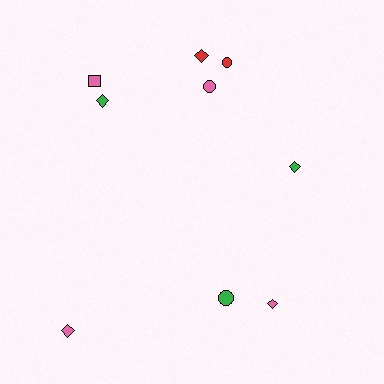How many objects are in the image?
There are 9 objects.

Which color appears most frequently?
Pink, with 4 objects.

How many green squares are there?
There are no green squares.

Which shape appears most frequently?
Diamond, with 5 objects.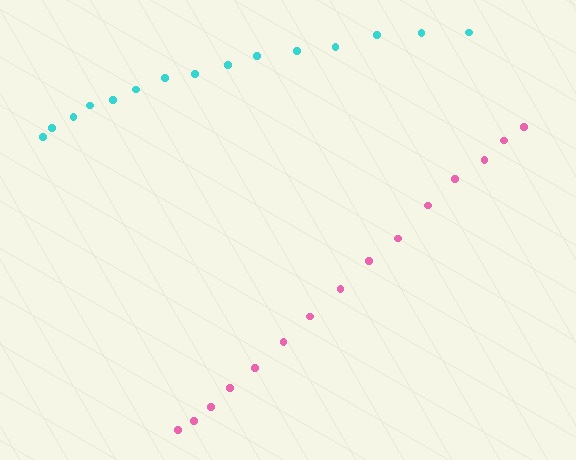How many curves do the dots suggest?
There are 2 distinct paths.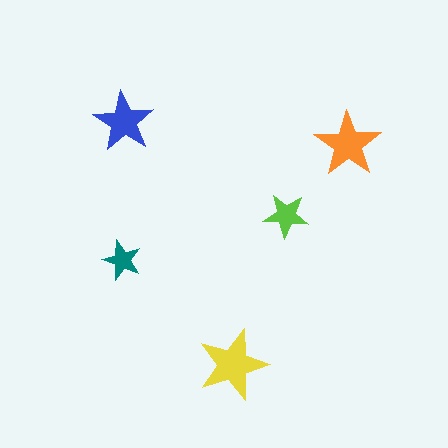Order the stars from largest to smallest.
the yellow one, the orange one, the blue one, the lime one, the teal one.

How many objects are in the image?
There are 5 objects in the image.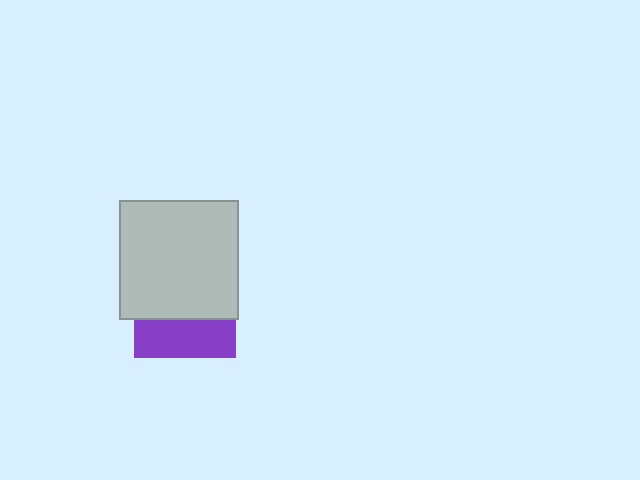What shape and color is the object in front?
The object in front is a light gray square.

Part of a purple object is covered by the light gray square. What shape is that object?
It is a square.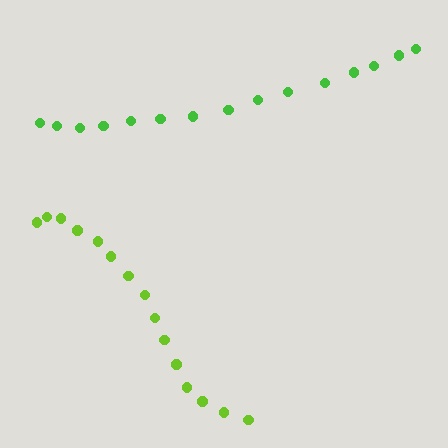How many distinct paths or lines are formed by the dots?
There are 2 distinct paths.